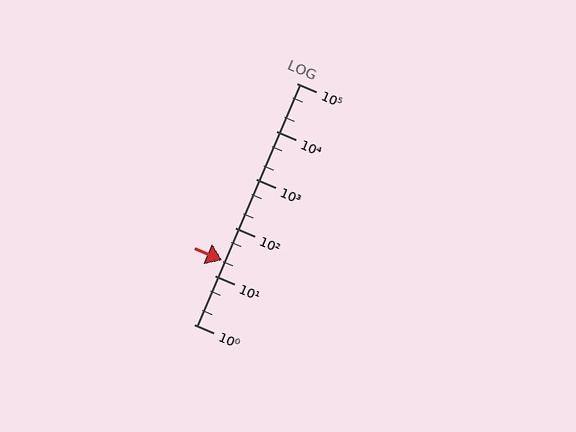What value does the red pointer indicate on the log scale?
The pointer indicates approximately 21.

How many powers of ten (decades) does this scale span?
The scale spans 5 decades, from 1 to 100000.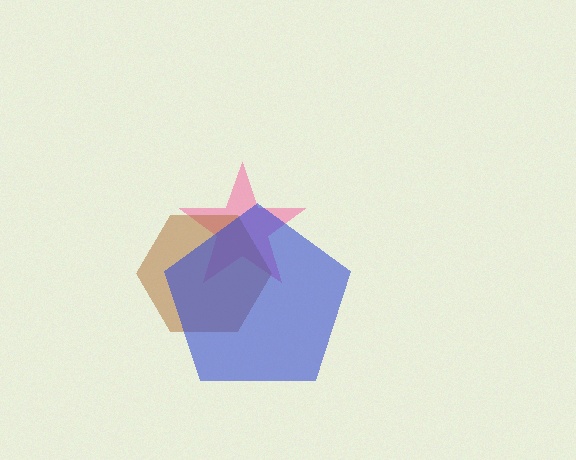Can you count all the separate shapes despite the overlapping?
Yes, there are 3 separate shapes.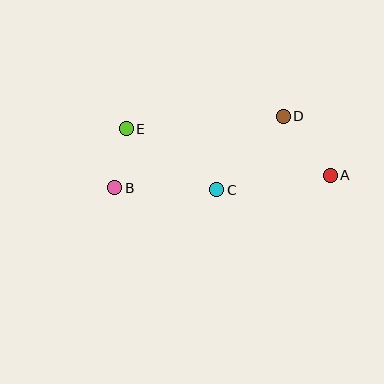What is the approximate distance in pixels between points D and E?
The distance between D and E is approximately 158 pixels.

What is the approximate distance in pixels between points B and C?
The distance between B and C is approximately 102 pixels.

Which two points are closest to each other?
Points B and E are closest to each other.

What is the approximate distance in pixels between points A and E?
The distance between A and E is approximately 210 pixels.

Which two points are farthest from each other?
Points A and B are farthest from each other.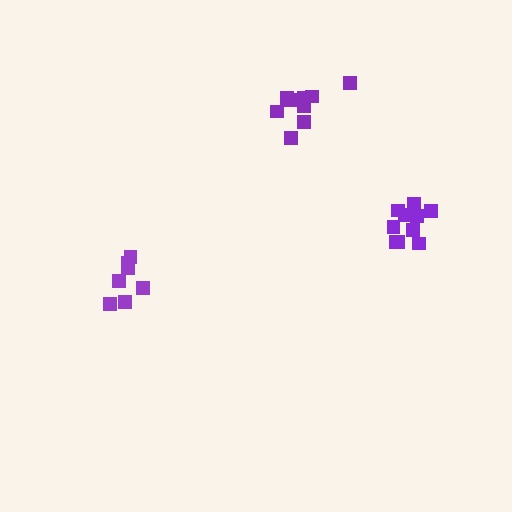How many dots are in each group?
Group 1: 7 dots, Group 2: 10 dots, Group 3: 10 dots (27 total).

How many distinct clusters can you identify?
There are 3 distinct clusters.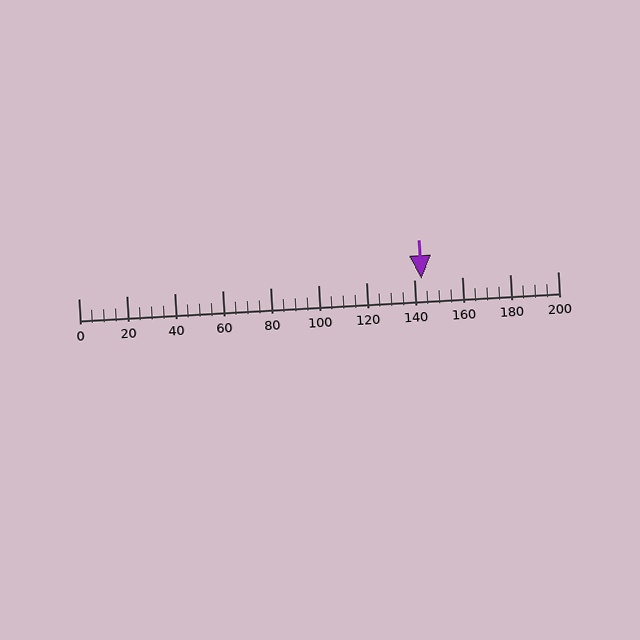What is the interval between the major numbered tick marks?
The major tick marks are spaced 20 units apart.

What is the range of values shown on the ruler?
The ruler shows values from 0 to 200.